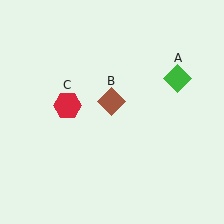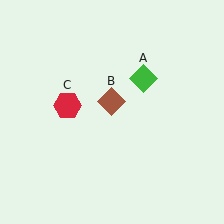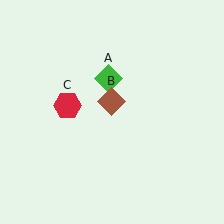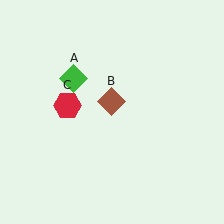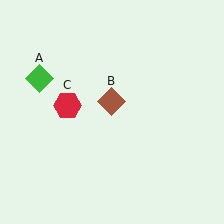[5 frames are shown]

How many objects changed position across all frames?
1 object changed position: green diamond (object A).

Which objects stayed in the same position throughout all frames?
Brown diamond (object B) and red hexagon (object C) remained stationary.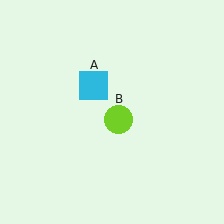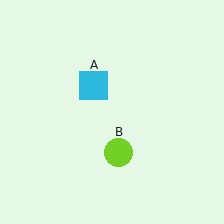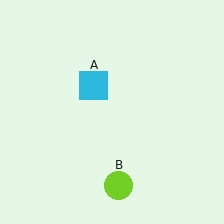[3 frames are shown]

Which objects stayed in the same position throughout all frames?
Cyan square (object A) remained stationary.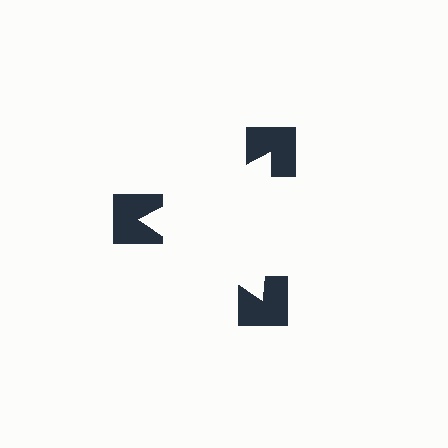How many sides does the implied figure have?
3 sides.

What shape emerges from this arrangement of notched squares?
An illusory triangle — its edges are inferred from the aligned wedge cuts in the notched squares, not physically drawn.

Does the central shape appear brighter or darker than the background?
It typically appears slightly brighter than the background, even though no actual brightness change is drawn.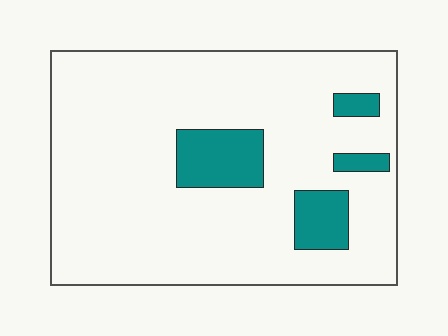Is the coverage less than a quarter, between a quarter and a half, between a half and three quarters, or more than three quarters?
Less than a quarter.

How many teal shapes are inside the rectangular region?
4.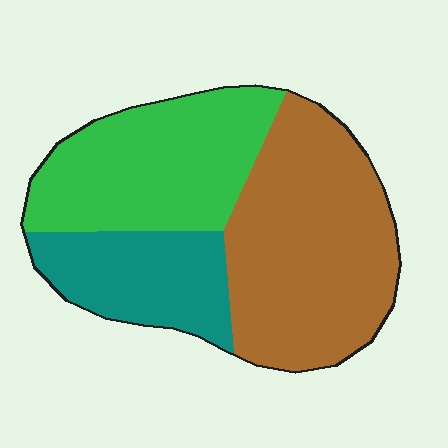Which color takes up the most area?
Brown, at roughly 45%.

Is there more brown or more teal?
Brown.